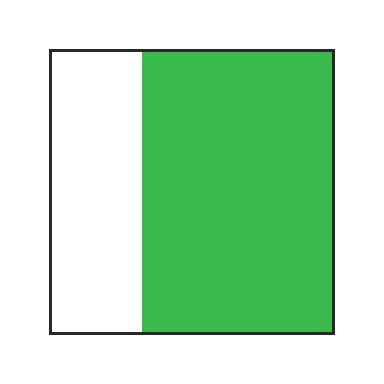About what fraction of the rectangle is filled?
About two thirds (2/3).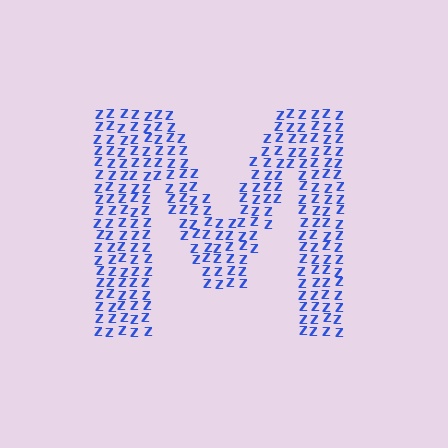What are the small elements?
The small elements are letter Z's.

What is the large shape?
The large shape is the letter M.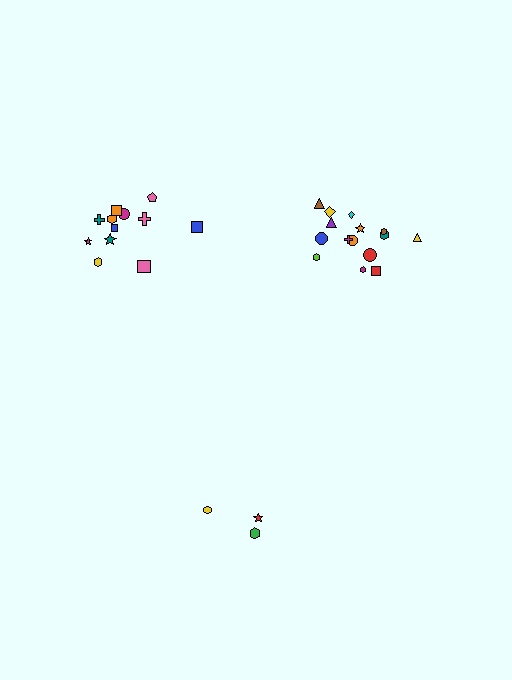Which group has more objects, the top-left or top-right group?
The top-right group.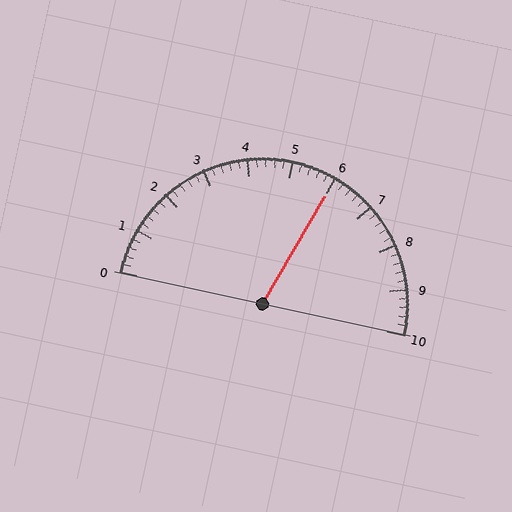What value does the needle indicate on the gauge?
The needle indicates approximately 6.0.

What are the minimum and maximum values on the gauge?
The gauge ranges from 0 to 10.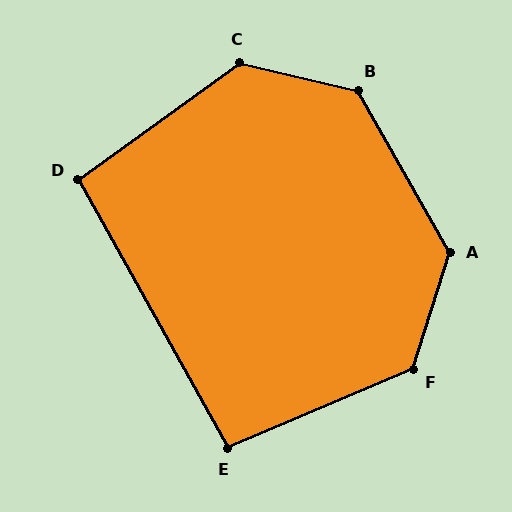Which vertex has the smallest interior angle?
E, at approximately 96 degrees.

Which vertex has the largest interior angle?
A, at approximately 133 degrees.